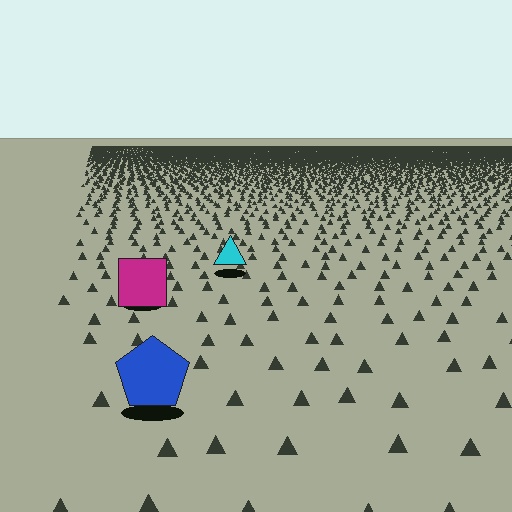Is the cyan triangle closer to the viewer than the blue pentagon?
No. The blue pentagon is closer — you can tell from the texture gradient: the ground texture is coarser near it.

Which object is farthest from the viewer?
The cyan triangle is farthest from the viewer. It appears smaller and the ground texture around it is denser.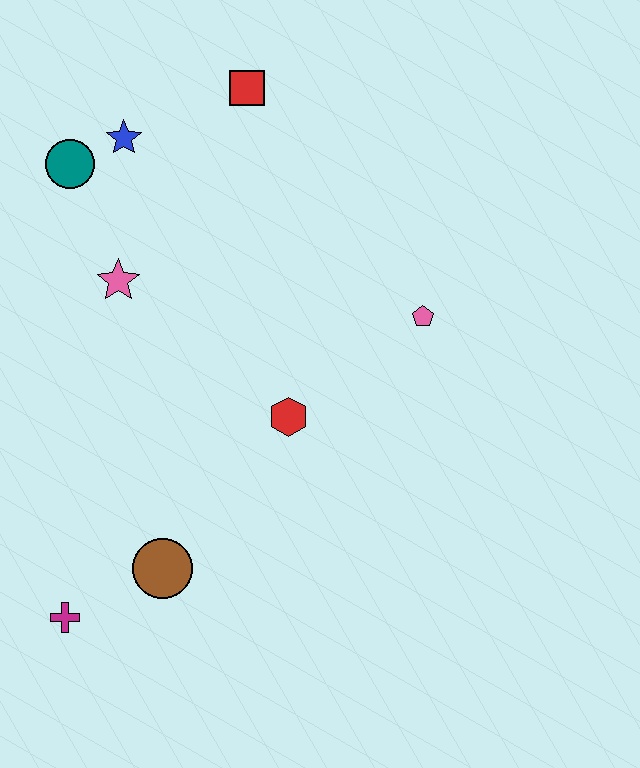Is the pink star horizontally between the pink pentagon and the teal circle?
Yes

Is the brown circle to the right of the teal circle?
Yes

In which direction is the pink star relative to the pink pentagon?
The pink star is to the left of the pink pentagon.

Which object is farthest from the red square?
The magenta cross is farthest from the red square.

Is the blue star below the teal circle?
No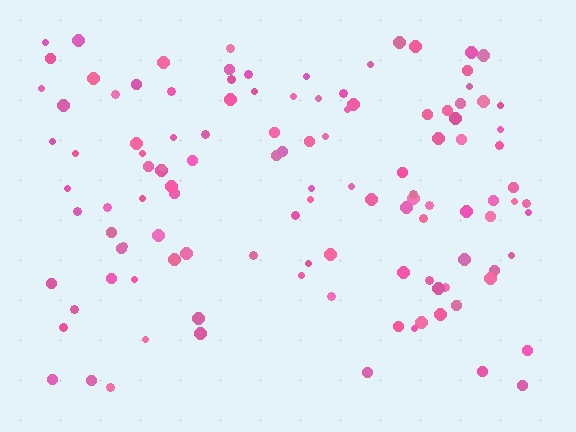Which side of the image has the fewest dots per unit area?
The bottom.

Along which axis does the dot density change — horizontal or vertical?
Vertical.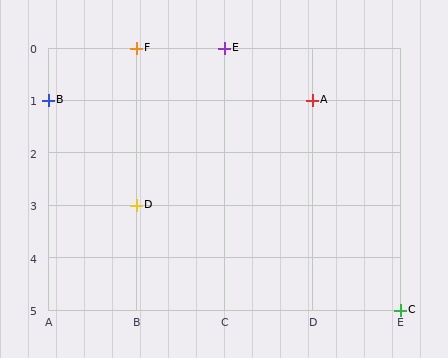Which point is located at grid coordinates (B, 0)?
Point F is at (B, 0).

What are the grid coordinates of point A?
Point A is at grid coordinates (D, 1).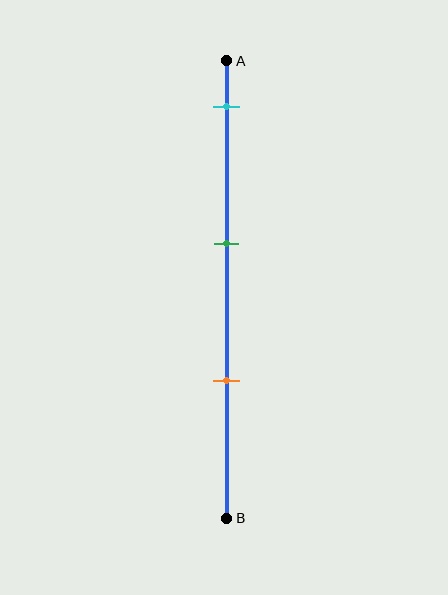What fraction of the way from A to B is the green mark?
The green mark is approximately 40% (0.4) of the way from A to B.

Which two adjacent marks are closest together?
The green and orange marks are the closest adjacent pair.